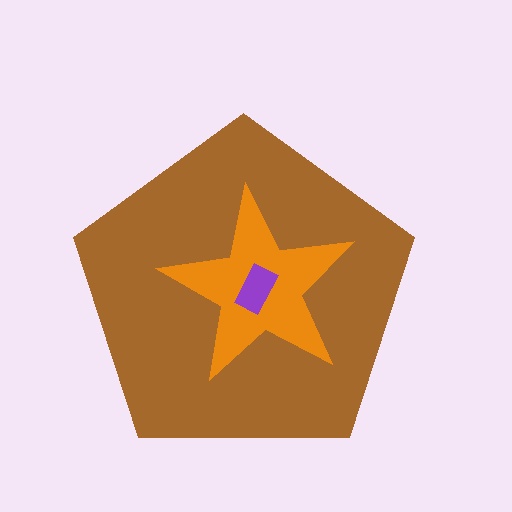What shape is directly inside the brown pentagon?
The orange star.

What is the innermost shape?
The purple rectangle.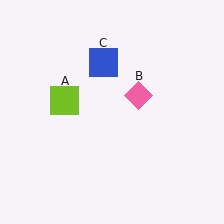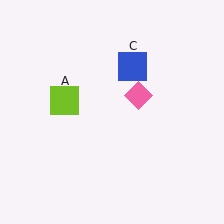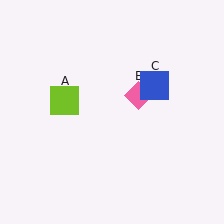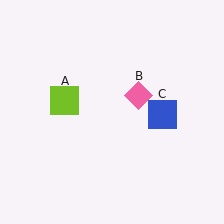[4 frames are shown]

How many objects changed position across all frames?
1 object changed position: blue square (object C).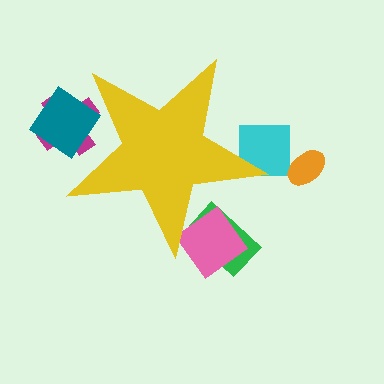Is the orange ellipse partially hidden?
No, the orange ellipse is fully visible.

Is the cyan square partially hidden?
Yes, the cyan square is partially hidden behind the yellow star.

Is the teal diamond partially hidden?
Yes, the teal diamond is partially hidden behind the yellow star.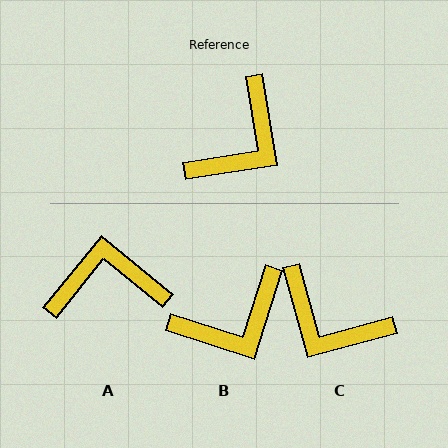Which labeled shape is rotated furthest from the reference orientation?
A, about 132 degrees away.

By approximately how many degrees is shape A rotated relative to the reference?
Approximately 132 degrees counter-clockwise.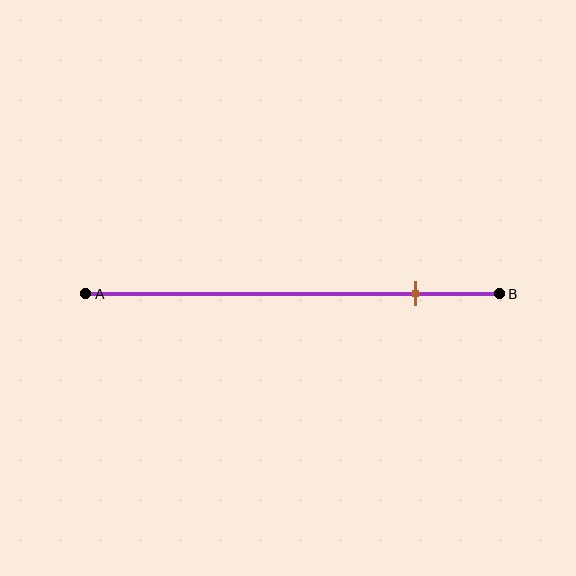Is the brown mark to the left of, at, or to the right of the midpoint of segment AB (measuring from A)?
The brown mark is to the right of the midpoint of segment AB.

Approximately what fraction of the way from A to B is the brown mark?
The brown mark is approximately 80% of the way from A to B.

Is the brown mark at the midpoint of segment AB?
No, the mark is at about 80% from A, not at the 50% midpoint.